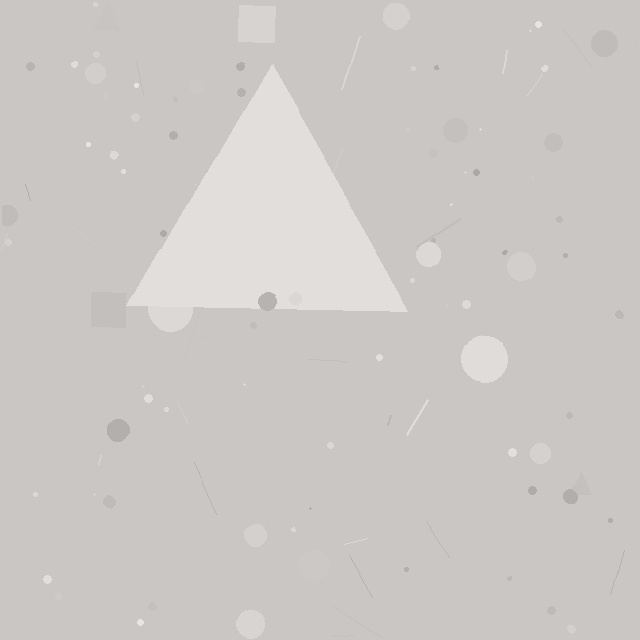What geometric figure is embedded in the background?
A triangle is embedded in the background.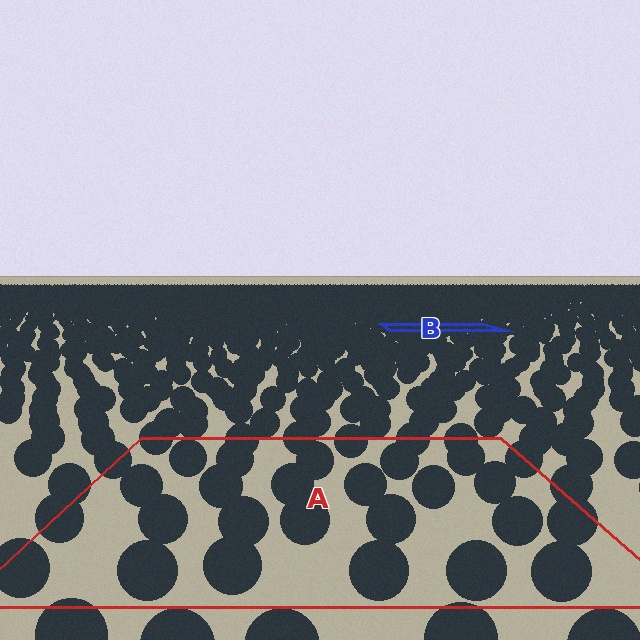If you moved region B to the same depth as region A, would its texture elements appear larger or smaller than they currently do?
They would appear larger. At a closer depth, the same texture elements are projected at a bigger on-screen size.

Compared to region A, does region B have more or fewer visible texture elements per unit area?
Region B has more texture elements per unit area — they are packed more densely because it is farther away.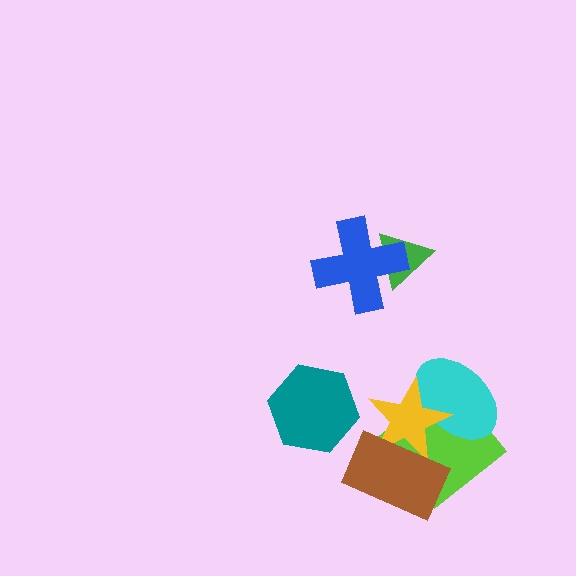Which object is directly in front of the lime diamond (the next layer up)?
The cyan ellipse is directly in front of the lime diamond.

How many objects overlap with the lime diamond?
3 objects overlap with the lime diamond.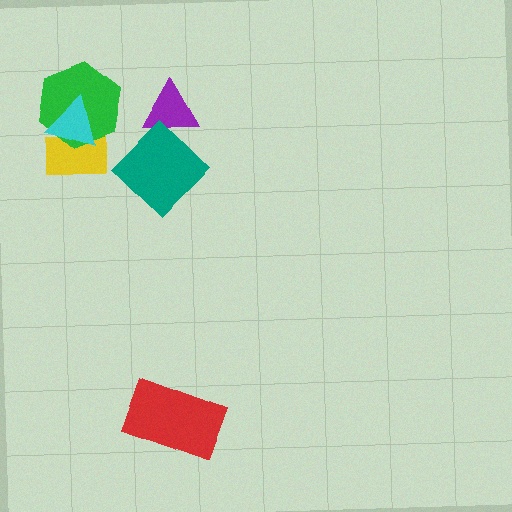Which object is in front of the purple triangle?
The teal diamond is in front of the purple triangle.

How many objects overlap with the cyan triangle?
2 objects overlap with the cyan triangle.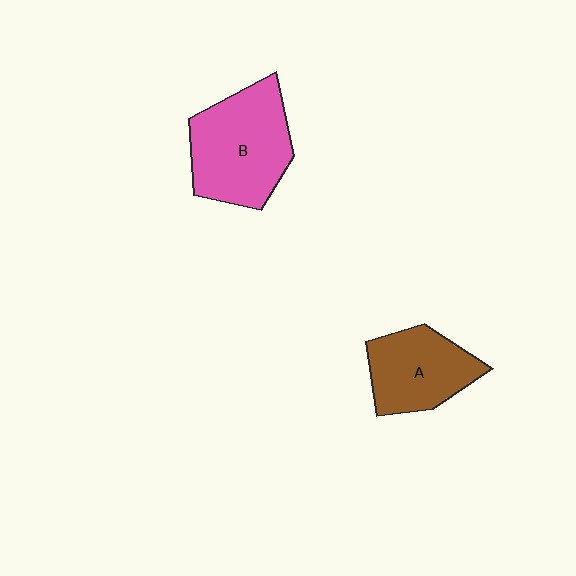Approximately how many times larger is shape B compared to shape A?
Approximately 1.3 times.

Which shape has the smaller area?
Shape A (brown).